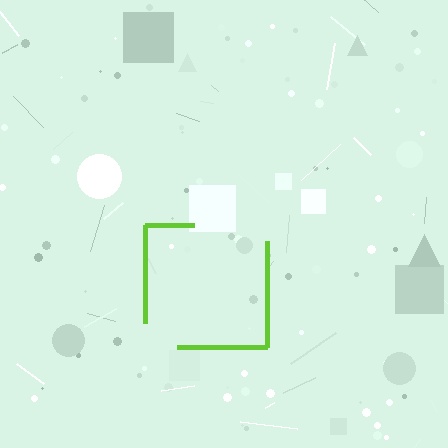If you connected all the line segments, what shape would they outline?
They would outline a square.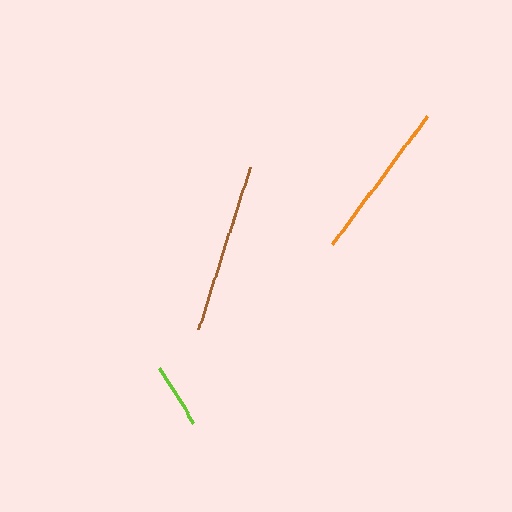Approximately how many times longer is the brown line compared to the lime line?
The brown line is approximately 2.6 times the length of the lime line.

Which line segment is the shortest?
The lime line is the shortest at approximately 65 pixels.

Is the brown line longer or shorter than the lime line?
The brown line is longer than the lime line.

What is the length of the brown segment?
The brown segment is approximately 169 pixels long.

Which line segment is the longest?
The brown line is the longest at approximately 169 pixels.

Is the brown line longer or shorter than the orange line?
The brown line is longer than the orange line.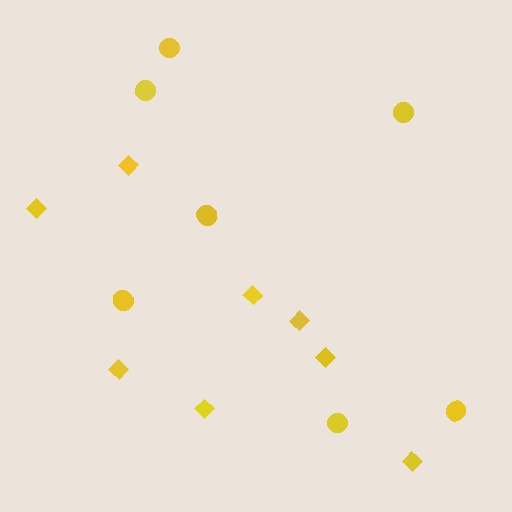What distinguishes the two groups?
There are 2 groups: one group of circles (7) and one group of diamonds (8).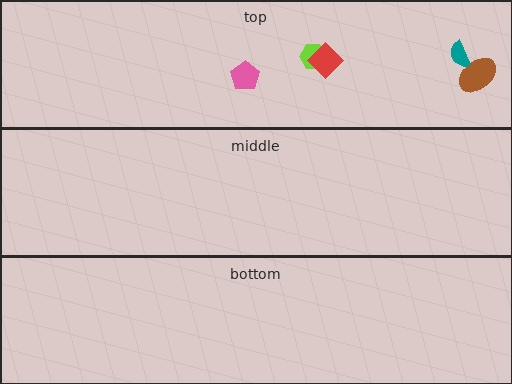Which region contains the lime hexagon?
The top region.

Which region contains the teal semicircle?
The top region.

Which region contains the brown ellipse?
The top region.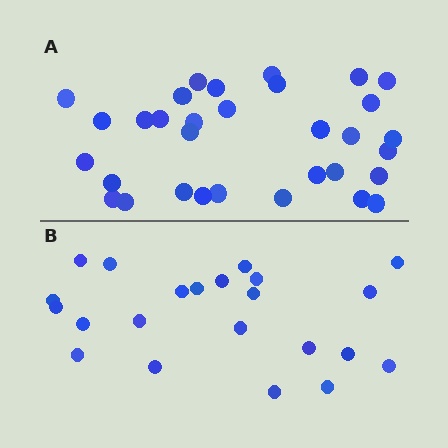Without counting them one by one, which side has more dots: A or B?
Region A (the top region) has more dots.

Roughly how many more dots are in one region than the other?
Region A has roughly 10 or so more dots than region B.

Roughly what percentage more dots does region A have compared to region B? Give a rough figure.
About 45% more.